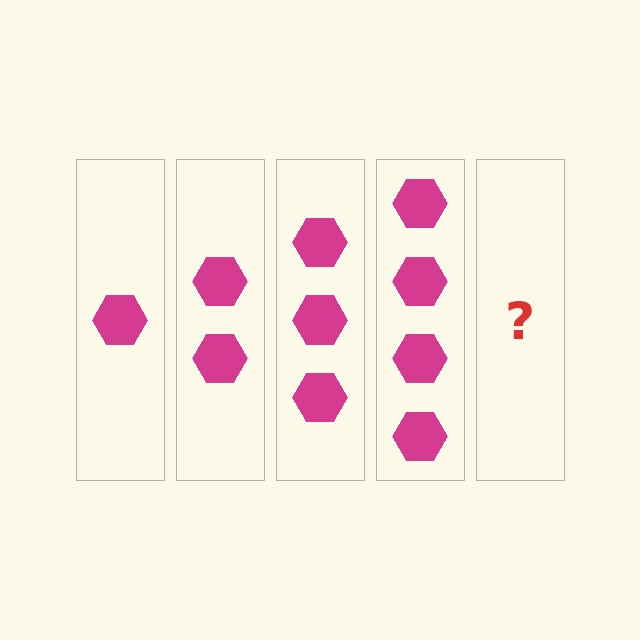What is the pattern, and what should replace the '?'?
The pattern is that each step adds one more hexagon. The '?' should be 5 hexagons.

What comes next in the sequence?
The next element should be 5 hexagons.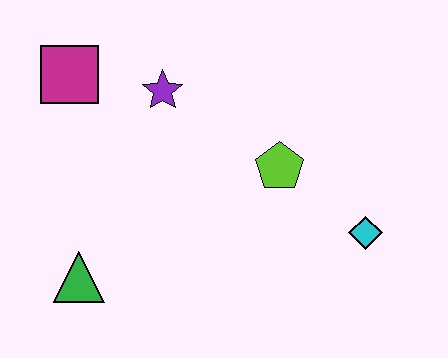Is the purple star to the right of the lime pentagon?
No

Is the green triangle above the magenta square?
No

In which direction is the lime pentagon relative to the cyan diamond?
The lime pentagon is to the left of the cyan diamond.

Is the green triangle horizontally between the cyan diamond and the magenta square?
Yes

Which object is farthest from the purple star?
The cyan diamond is farthest from the purple star.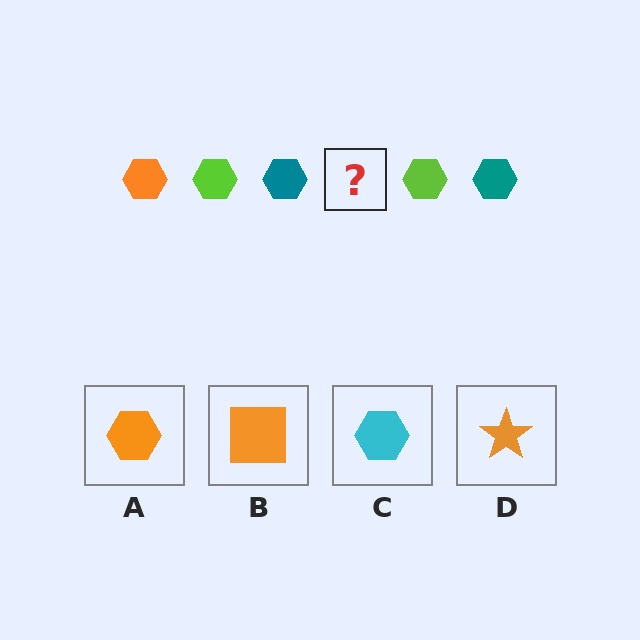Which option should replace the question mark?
Option A.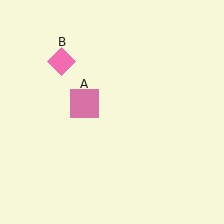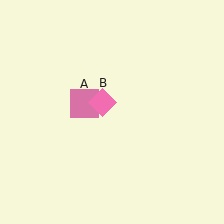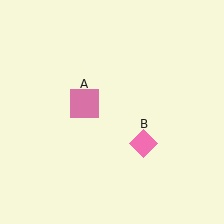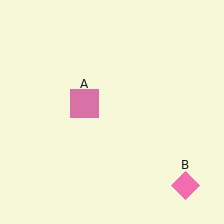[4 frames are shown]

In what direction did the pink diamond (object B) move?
The pink diamond (object B) moved down and to the right.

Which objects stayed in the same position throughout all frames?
Pink square (object A) remained stationary.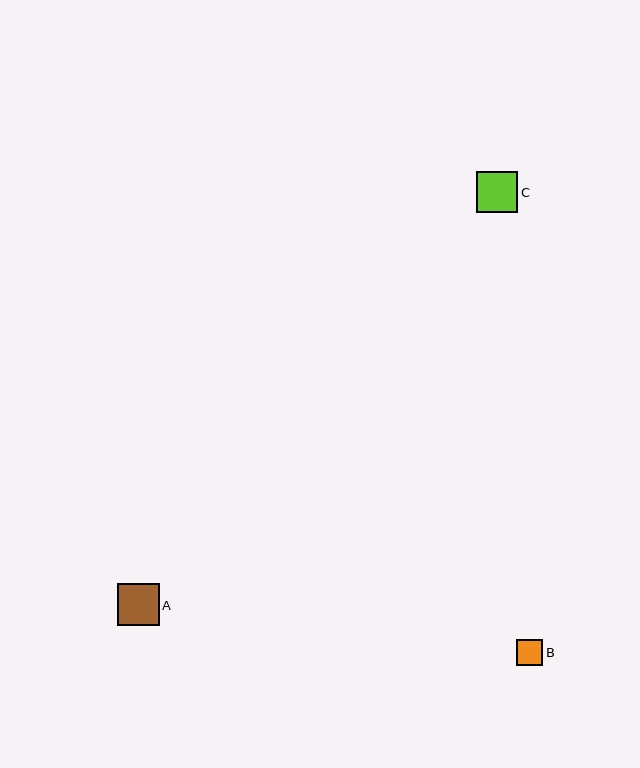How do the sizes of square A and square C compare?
Square A and square C are approximately the same size.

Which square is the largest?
Square A is the largest with a size of approximately 42 pixels.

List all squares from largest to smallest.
From largest to smallest: A, C, B.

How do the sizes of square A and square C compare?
Square A and square C are approximately the same size.